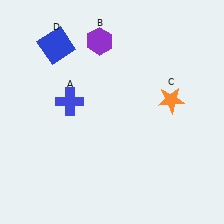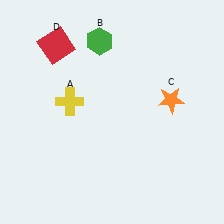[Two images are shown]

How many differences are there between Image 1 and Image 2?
There are 3 differences between the two images.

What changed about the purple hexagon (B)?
In Image 1, B is purple. In Image 2, it changed to green.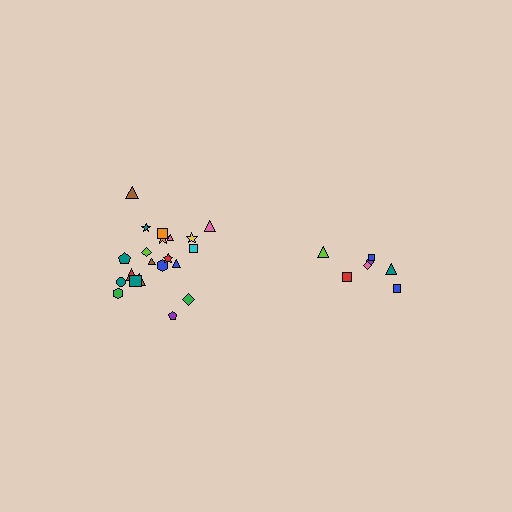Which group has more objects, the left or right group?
The left group.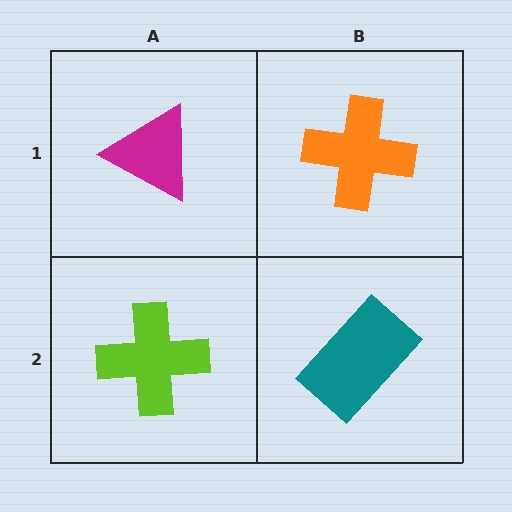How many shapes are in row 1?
2 shapes.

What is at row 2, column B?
A teal rectangle.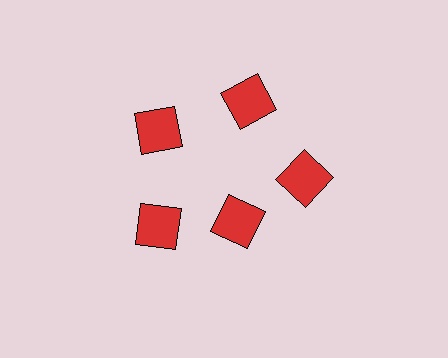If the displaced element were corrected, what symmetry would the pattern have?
It would have 5-fold rotational symmetry — the pattern would map onto itself every 72 degrees.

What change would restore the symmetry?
The symmetry would be restored by moving it outward, back onto the ring so that all 5 squares sit at equal angles and equal distance from the center.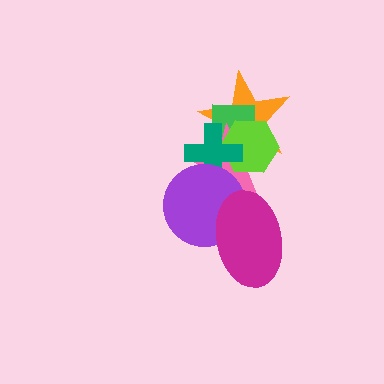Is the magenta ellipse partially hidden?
No, no other shape covers it.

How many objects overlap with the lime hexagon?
4 objects overlap with the lime hexagon.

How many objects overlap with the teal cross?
5 objects overlap with the teal cross.